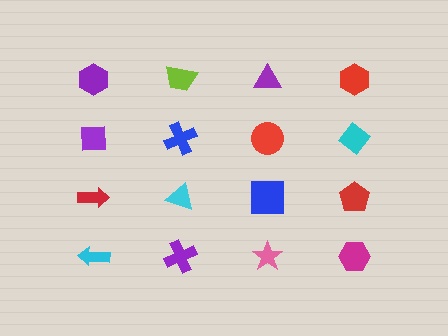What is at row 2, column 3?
A red circle.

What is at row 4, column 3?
A pink star.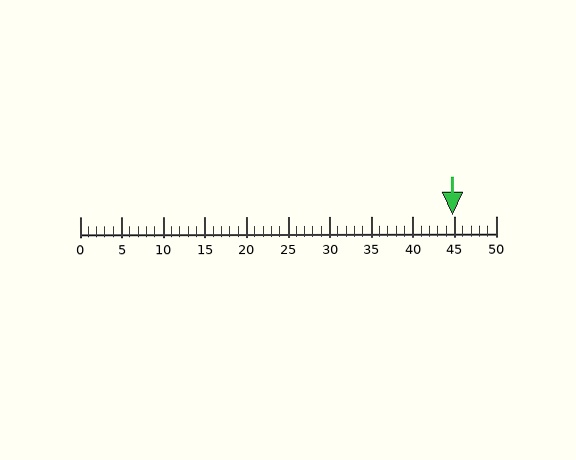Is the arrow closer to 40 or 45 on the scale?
The arrow is closer to 45.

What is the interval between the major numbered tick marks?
The major tick marks are spaced 5 units apart.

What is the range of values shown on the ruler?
The ruler shows values from 0 to 50.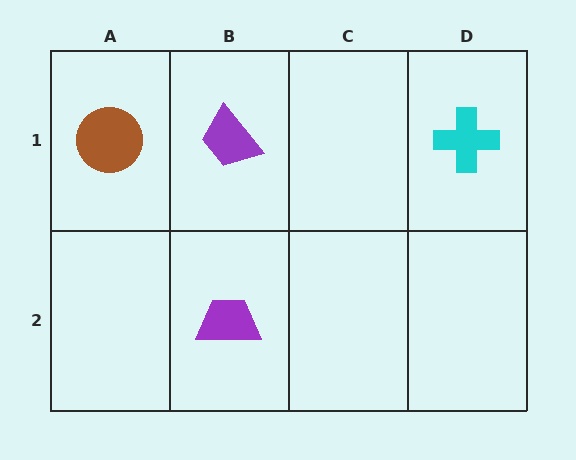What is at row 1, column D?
A cyan cross.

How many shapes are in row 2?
1 shape.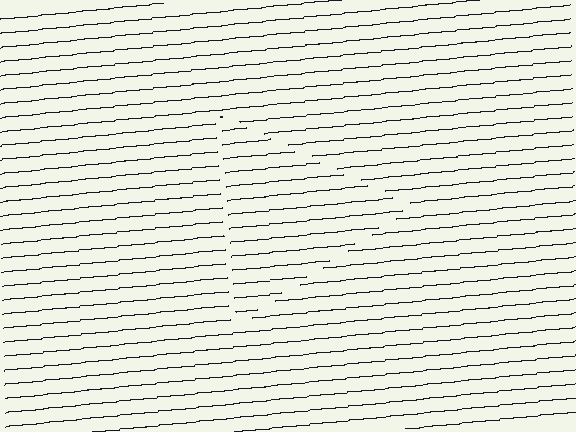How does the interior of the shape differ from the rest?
The interior of the shape contains the same grating, shifted by half a period — the contour is defined by the phase discontinuity where line-ends from the inner and outer gratings abut.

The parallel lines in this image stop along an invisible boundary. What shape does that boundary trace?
An illusory triangle. The interior of the shape contains the same grating, shifted by half a period — the contour is defined by the phase discontinuity where line-ends from the inner and outer gratings abut.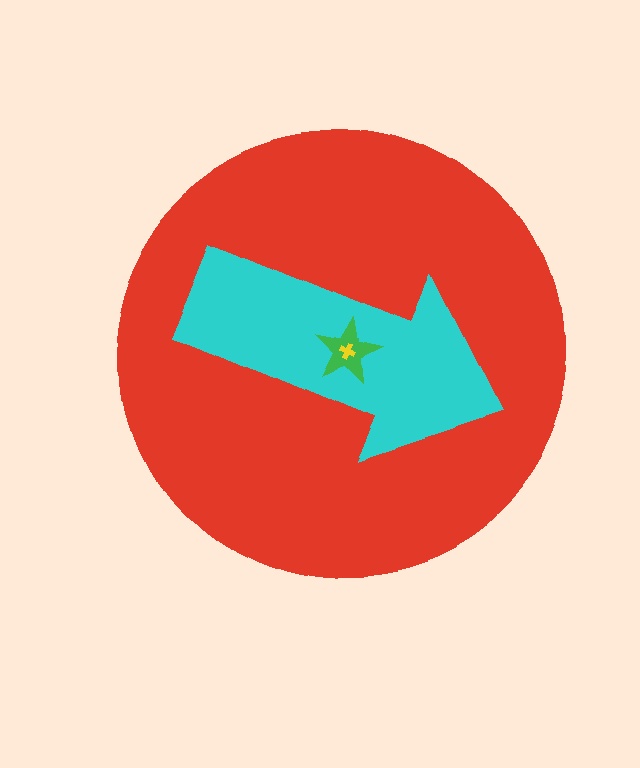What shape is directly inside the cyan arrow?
The green star.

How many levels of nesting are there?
4.